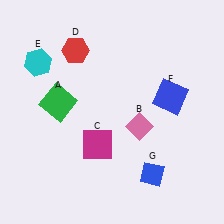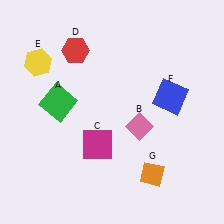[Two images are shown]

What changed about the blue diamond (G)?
In Image 1, G is blue. In Image 2, it changed to orange.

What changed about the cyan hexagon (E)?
In Image 1, E is cyan. In Image 2, it changed to yellow.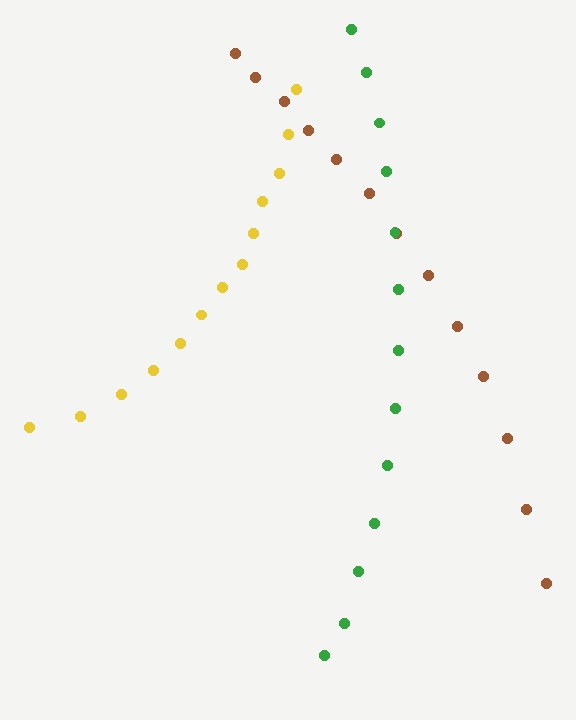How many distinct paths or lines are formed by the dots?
There are 3 distinct paths.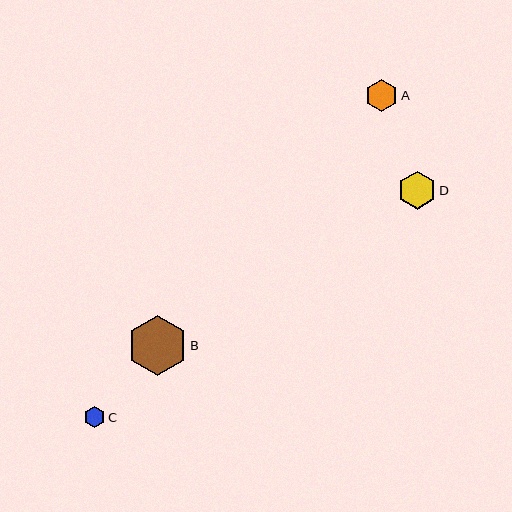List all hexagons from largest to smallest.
From largest to smallest: B, D, A, C.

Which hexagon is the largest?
Hexagon B is the largest with a size of approximately 60 pixels.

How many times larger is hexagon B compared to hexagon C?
Hexagon B is approximately 2.9 times the size of hexagon C.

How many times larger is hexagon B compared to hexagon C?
Hexagon B is approximately 2.9 times the size of hexagon C.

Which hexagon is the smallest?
Hexagon C is the smallest with a size of approximately 21 pixels.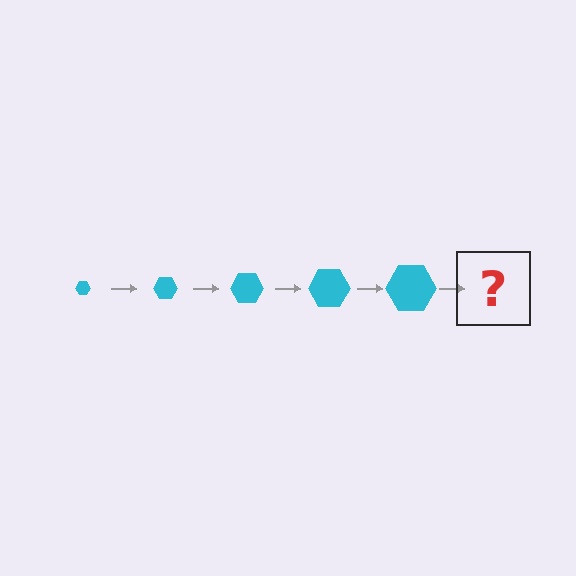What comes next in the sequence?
The next element should be a cyan hexagon, larger than the previous one.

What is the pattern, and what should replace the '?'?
The pattern is that the hexagon gets progressively larger each step. The '?' should be a cyan hexagon, larger than the previous one.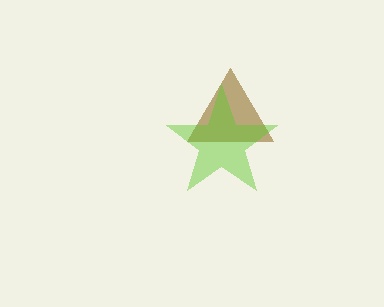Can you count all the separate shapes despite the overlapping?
Yes, there are 2 separate shapes.